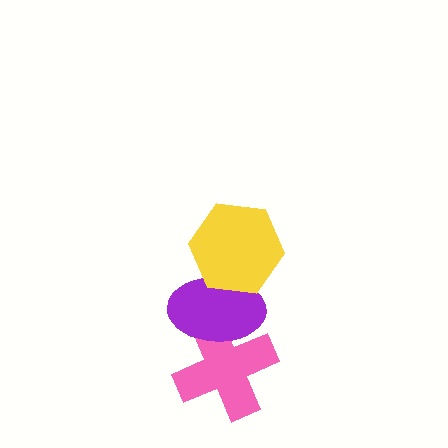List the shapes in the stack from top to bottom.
From top to bottom: the yellow hexagon, the purple ellipse, the pink cross.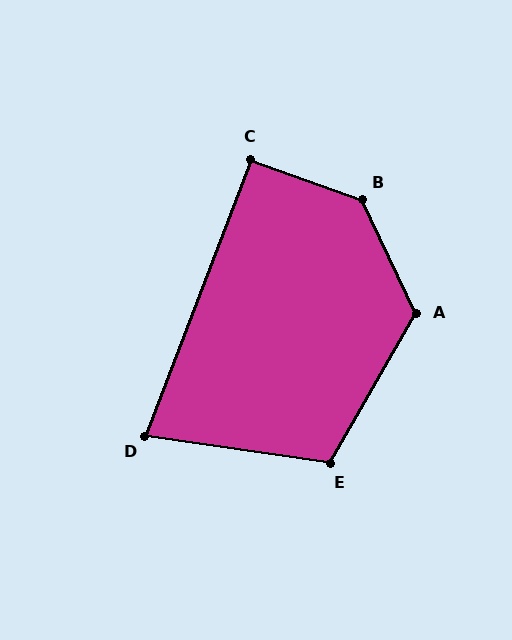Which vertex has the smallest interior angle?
D, at approximately 77 degrees.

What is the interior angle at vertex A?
Approximately 124 degrees (obtuse).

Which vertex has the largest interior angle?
B, at approximately 135 degrees.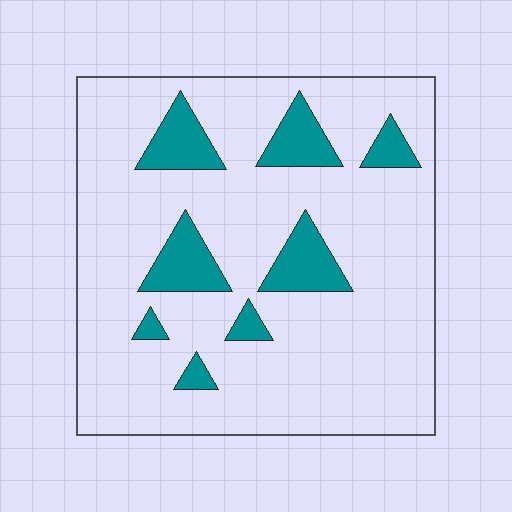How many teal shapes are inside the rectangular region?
8.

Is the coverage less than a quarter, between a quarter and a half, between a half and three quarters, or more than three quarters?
Less than a quarter.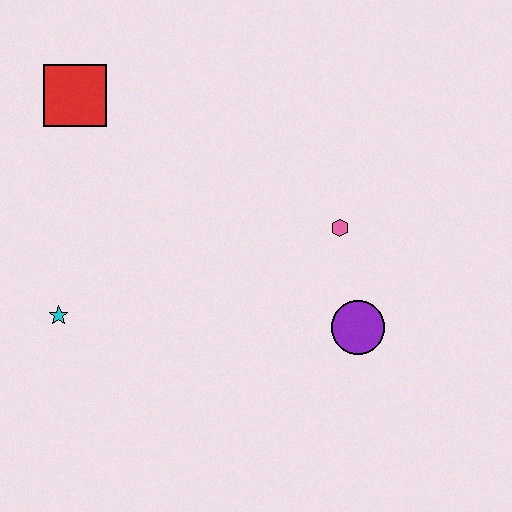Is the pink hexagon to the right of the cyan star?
Yes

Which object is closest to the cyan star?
The red square is closest to the cyan star.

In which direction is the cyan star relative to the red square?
The cyan star is below the red square.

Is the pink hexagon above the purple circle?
Yes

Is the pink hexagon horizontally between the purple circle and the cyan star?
Yes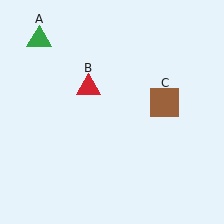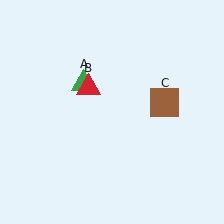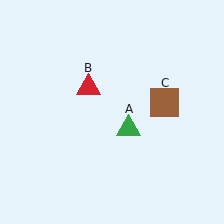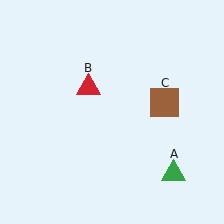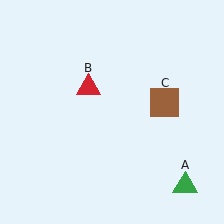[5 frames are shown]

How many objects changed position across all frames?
1 object changed position: green triangle (object A).